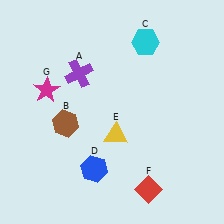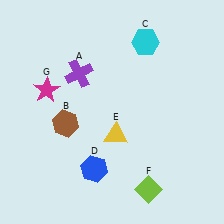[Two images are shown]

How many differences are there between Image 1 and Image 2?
There is 1 difference between the two images.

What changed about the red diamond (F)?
In Image 1, F is red. In Image 2, it changed to lime.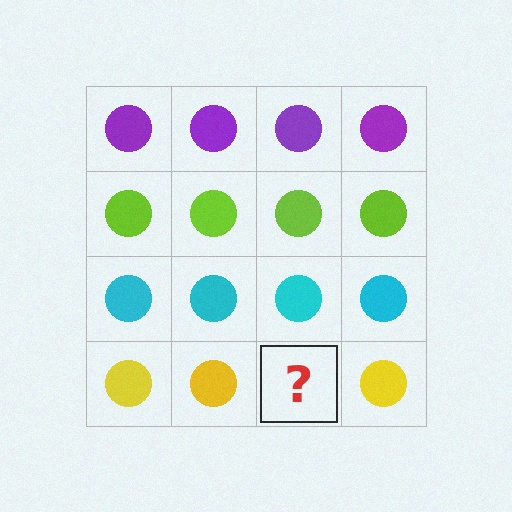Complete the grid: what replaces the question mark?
The question mark should be replaced with a yellow circle.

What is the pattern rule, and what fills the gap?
The rule is that each row has a consistent color. The gap should be filled with a yellow circle.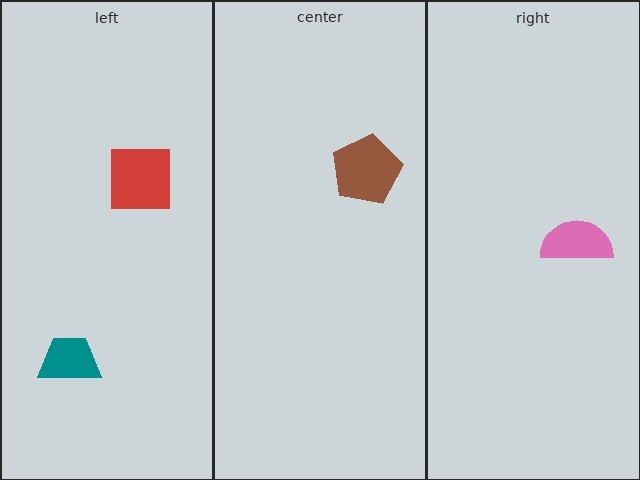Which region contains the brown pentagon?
The center region.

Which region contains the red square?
The left region.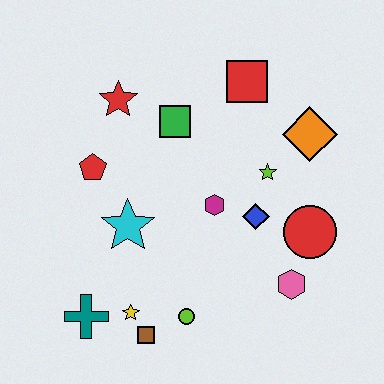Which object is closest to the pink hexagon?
The red circle is closest to the pink hexagon.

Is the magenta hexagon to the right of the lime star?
No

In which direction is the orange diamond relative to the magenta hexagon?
The orange diamond is to the right of the magenta hexagon.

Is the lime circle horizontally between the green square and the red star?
No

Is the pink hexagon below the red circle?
Yes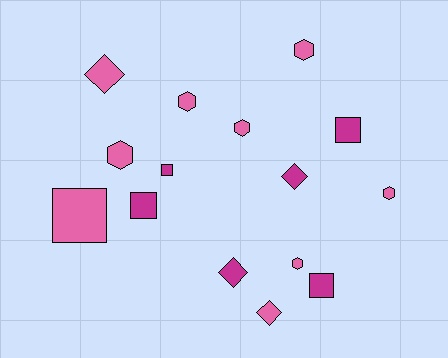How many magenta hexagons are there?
There are no magenta hexagons.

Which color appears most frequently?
Pink, with 9 objects.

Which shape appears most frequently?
Hexagon, with 6 objects.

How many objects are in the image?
There are 15 objects.